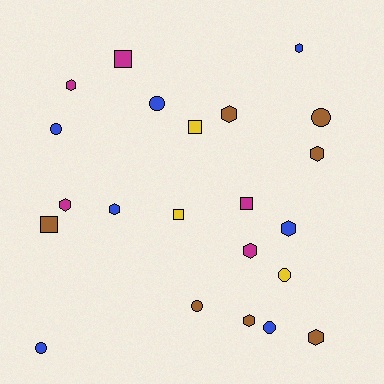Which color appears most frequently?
Brown, with 7 objects.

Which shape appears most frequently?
Hexagon, with 10 objects.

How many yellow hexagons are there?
There are no yellow hexagons.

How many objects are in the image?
There are 22 objects.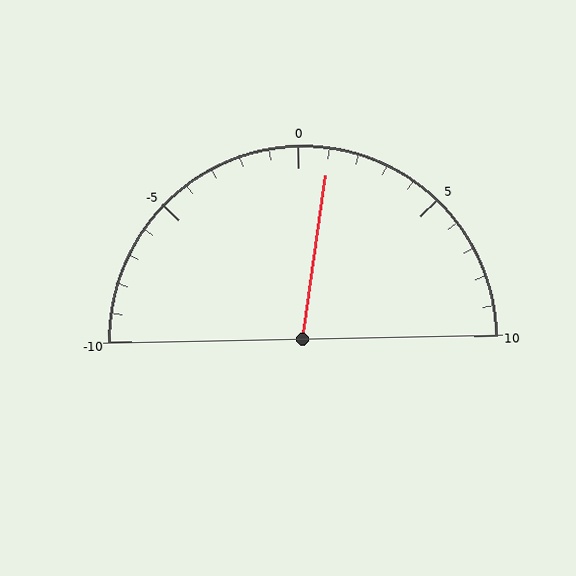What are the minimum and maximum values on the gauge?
The gauge ranges from -10 to 10.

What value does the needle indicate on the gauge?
The needle indicates approximately 1.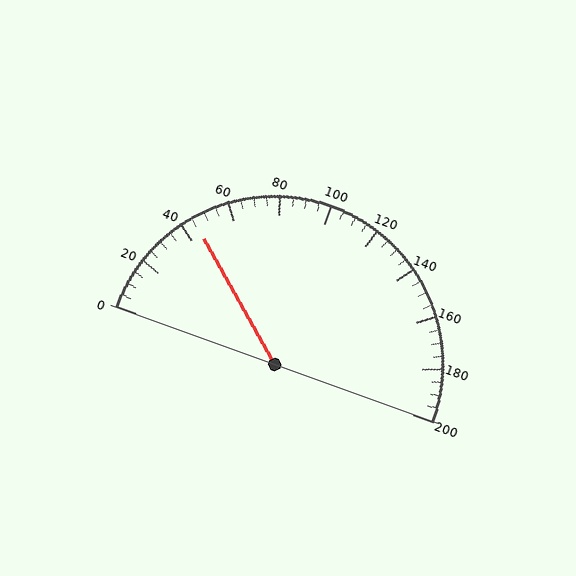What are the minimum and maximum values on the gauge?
The gauge ranges from 0 to 200.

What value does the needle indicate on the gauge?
The needle indicates approximately 45.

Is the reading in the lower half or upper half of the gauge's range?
The reading is in the lower half of the range (0 to 200).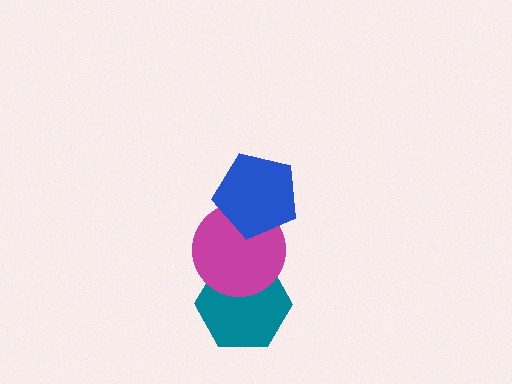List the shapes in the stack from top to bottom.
From top to bottom: the blue pentagon, the magenta circle, the teal hexagon.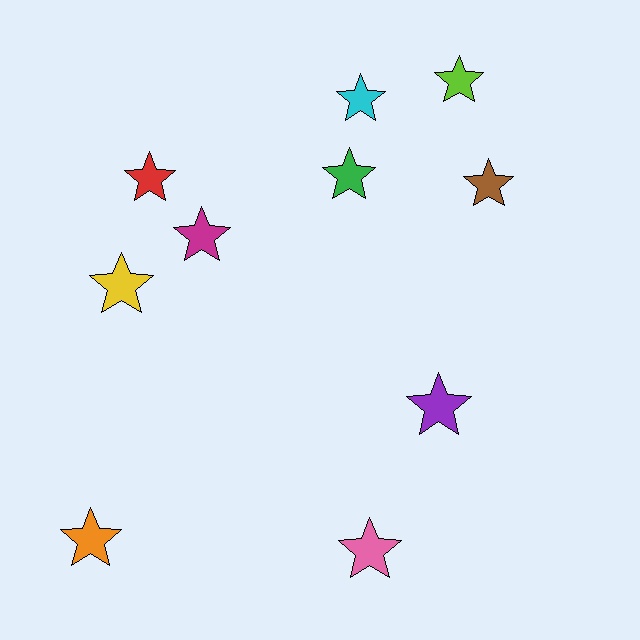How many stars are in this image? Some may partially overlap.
There are 10 stars.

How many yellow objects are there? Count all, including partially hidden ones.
There is 1 yellow object.